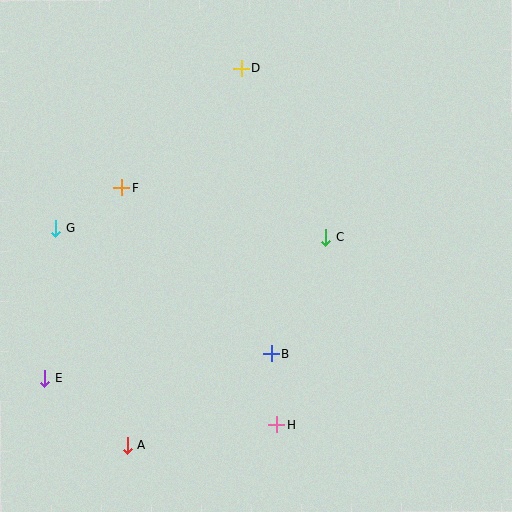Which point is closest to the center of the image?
Point C at (326, 237) is closest to the center.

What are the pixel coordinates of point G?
Point G is at (56, 228).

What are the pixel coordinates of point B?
Point B is at (271, 354).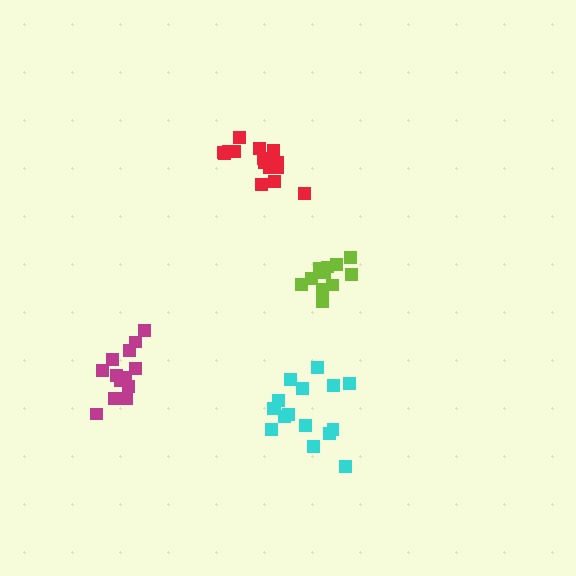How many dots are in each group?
Group 1: 13 dots, Group 2: 16 dots, Group 3: 11 dots, Group 4: 17 dots (57 total).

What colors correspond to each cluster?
The clusters are colored: magenta, cyan, lime, red.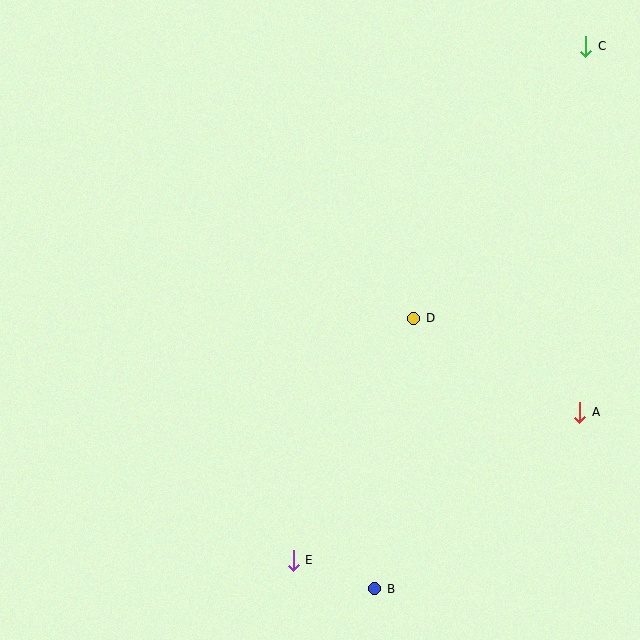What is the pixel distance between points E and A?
The distance between E and A is 323 pixels.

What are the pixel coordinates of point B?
Point B is at (375, 589).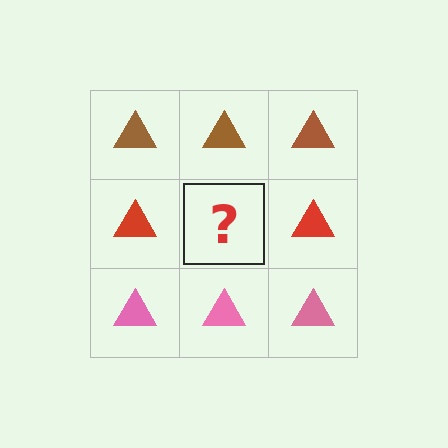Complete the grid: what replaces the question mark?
The question mark should be replaced with a red triangle.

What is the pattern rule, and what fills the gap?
The rule is that each row has a consistent color. The gap should be filled with a red triangle.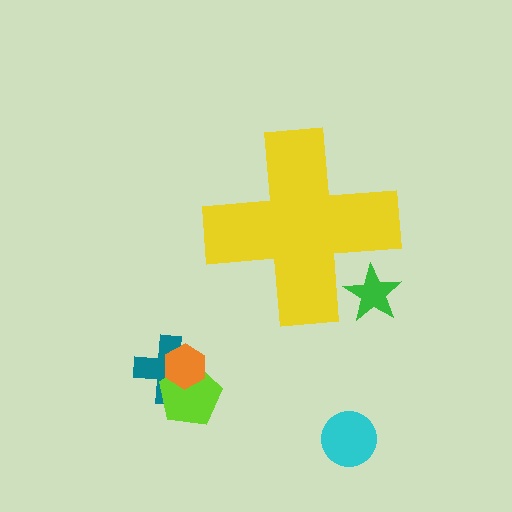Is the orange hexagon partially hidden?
No, the orange hexagon is fully visible.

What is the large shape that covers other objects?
A yellow cross.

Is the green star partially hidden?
Yes, the green star is partially hidden behind the yellow cross.